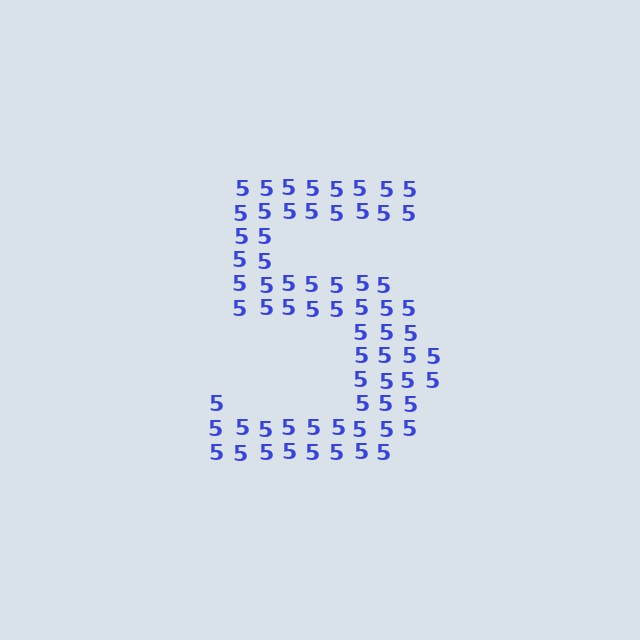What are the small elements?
The small elements are digit 5's.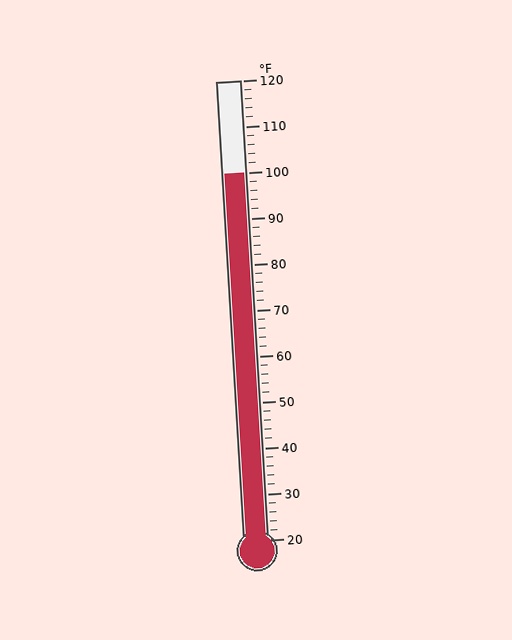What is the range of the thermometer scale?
The thermometer scale ranges from 20°F to 120°F.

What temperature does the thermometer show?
The thermometer shows approximately 100°F.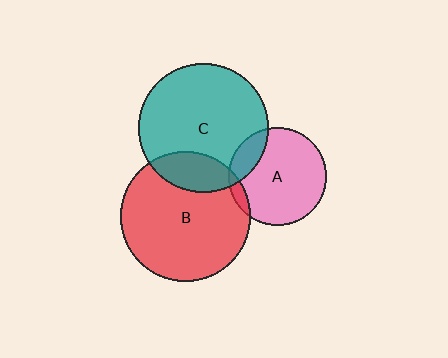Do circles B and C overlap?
Yes.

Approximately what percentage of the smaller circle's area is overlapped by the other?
Approximately 20%.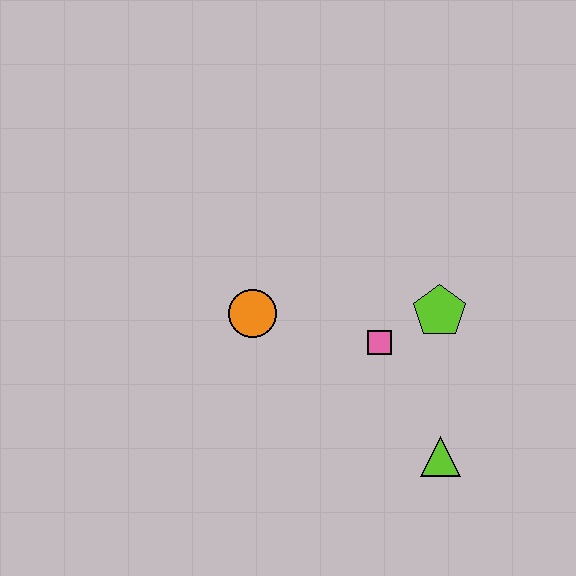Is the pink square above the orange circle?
No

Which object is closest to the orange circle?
The pink square is closest to the orange circle.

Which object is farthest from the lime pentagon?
The orange circle is farthest from the lime pentagon.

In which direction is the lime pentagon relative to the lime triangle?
The lime pentagon is above the lime triangle.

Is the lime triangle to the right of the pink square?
Yes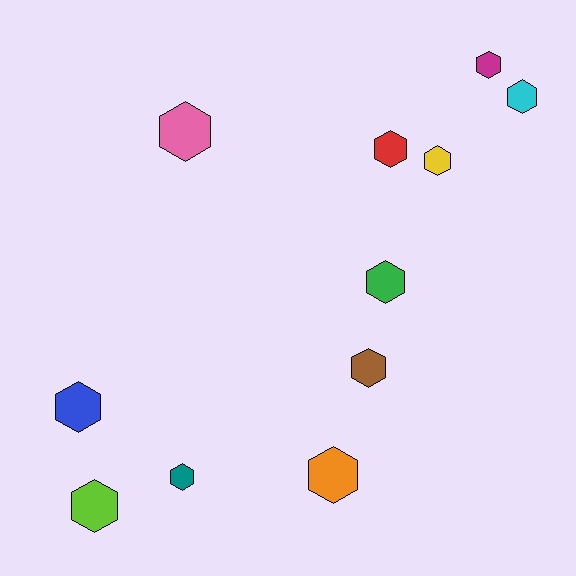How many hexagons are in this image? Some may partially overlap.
There are 11 hexagons.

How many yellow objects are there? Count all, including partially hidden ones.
There is 1 yellow object.